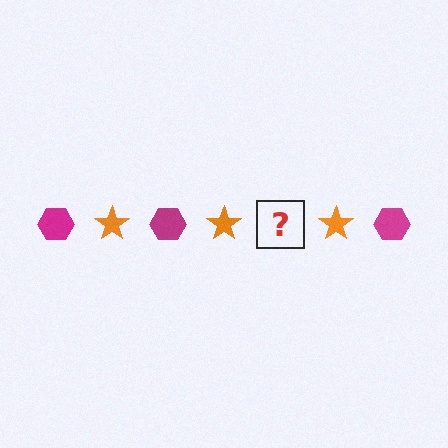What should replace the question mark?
The question mark should be replaced with a magenta hexagon.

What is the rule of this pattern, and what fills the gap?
The rule is that the pattern alternates between magenta hexagon and orange star. The gap should be filled with a magenta hexagon.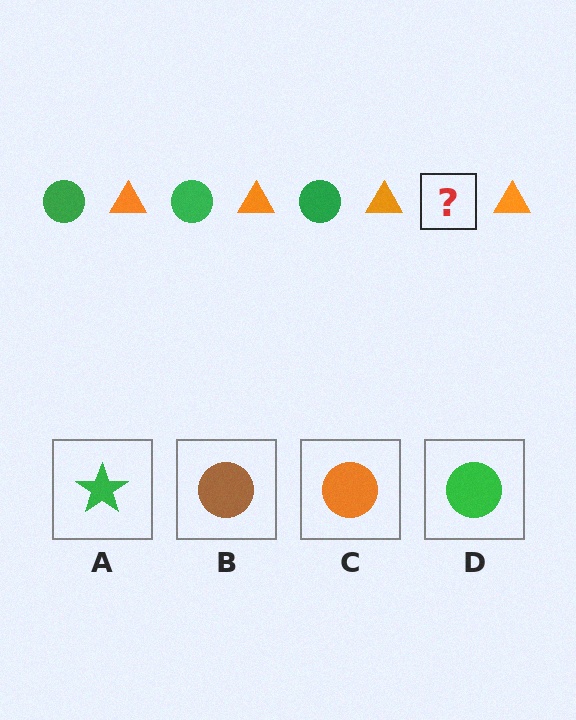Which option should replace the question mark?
Option D.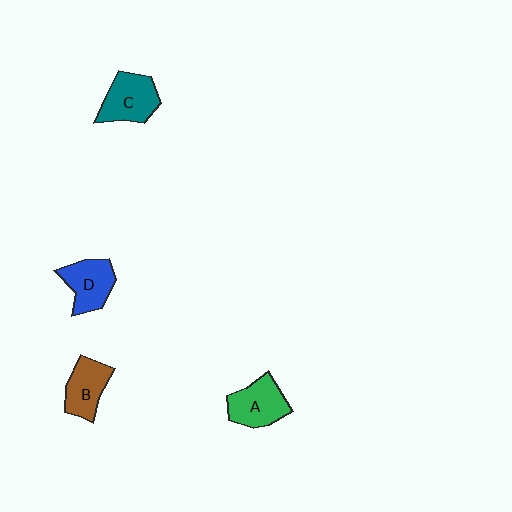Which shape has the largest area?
Shape C (teal).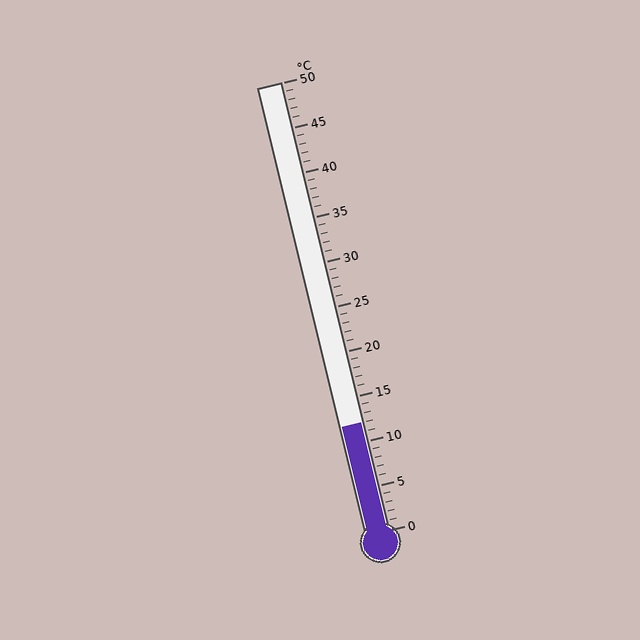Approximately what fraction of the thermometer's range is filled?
The thermometer is filled to approximately 25% of its range.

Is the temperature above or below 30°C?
The temperature is below 30°C.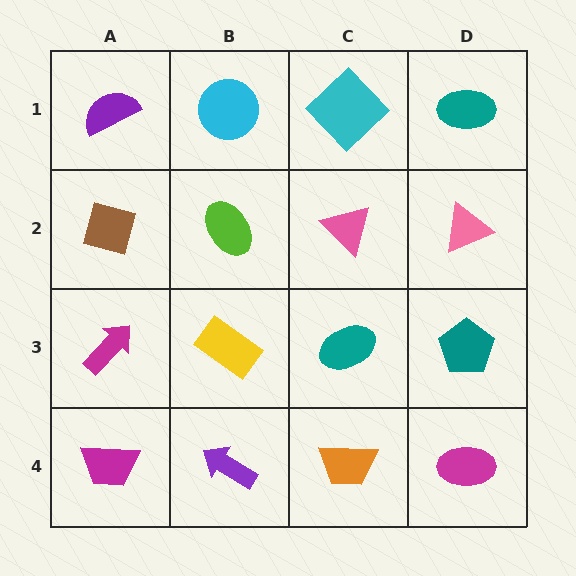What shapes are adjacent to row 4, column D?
A teal pentagon (row 3, column D), an orange trapezoid (row 4, column C).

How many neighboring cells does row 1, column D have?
2.